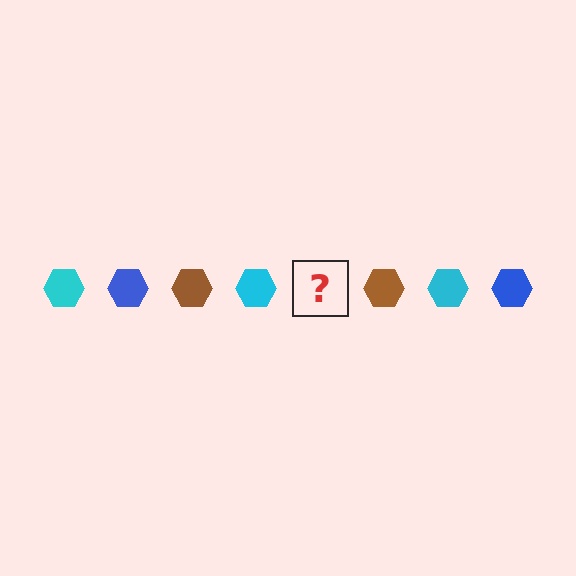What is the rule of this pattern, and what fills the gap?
The rule is that the pattern cycles through cyan, blue, brown hexagons. The gap should be filled with a blue hexagon.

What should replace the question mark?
The question mark should be replaced with a blue hexagon.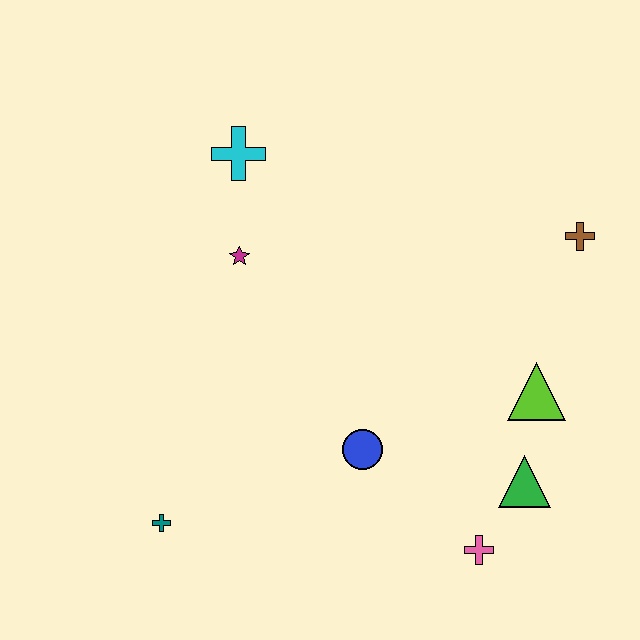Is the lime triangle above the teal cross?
Yes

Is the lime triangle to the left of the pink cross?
No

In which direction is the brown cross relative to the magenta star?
The brown cross is to the right of the magenta star.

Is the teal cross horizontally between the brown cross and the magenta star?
No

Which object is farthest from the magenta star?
The pink cross is farthest from the magenta star.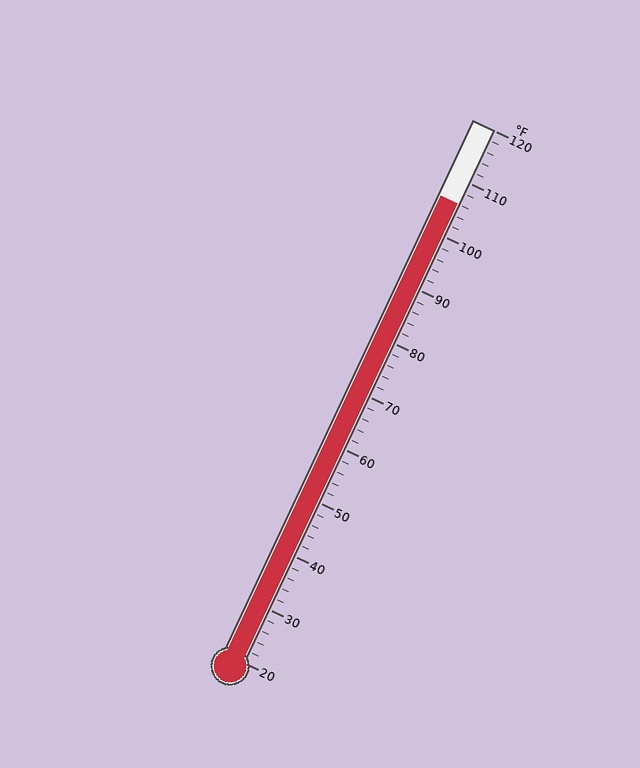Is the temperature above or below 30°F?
The temperature is above 30°F.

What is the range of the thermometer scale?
The thermometer scale ranges from 20°F to 120°F.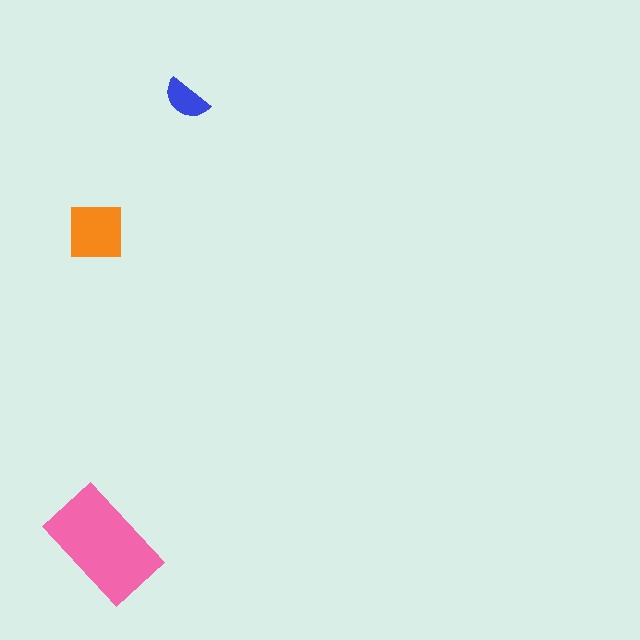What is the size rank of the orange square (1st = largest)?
2nd.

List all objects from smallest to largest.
The blue semicircle, the orange square, the pink rectangle.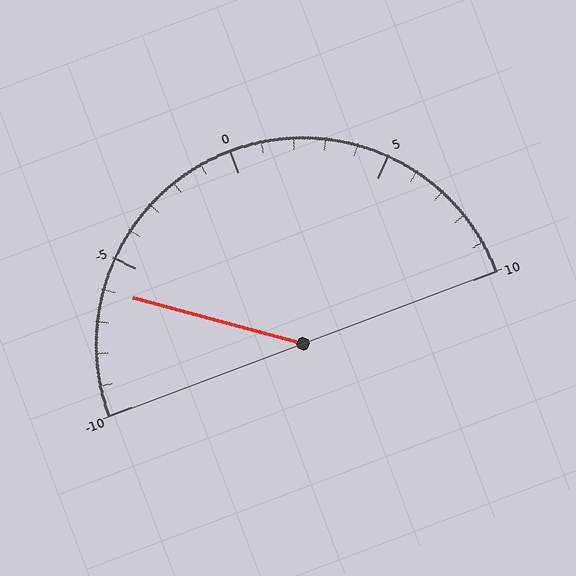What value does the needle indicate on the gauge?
The needle indicates approximately -6.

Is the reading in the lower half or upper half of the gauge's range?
The reading is in the lower half of the range (-10 to 10).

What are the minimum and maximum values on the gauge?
The gauge ranges from -10 to 10.